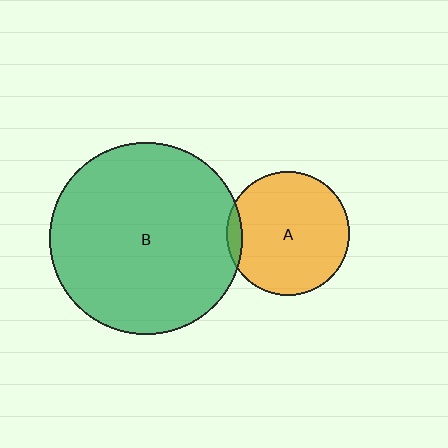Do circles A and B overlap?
Yes.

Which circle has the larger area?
Circle B (green).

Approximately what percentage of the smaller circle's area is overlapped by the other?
Approximately 5%.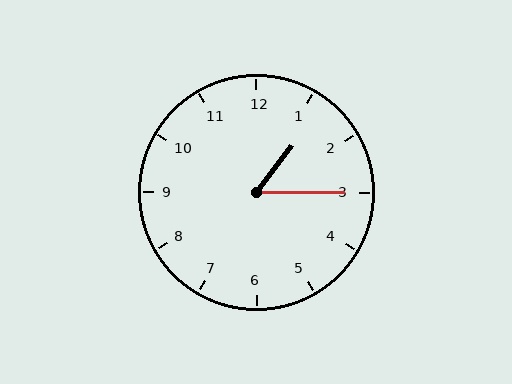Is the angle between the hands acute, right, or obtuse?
It is acute.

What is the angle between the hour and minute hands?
Approximately 52 degrees.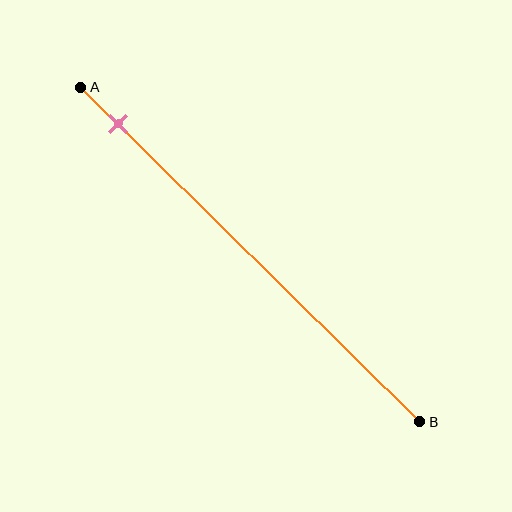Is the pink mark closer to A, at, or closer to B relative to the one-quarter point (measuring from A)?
The pink mark is closer to point A than the one-quarter point of segment AB.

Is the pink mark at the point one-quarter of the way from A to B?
No, the mark is at about 10% from A, not at the 25% one-quarter point.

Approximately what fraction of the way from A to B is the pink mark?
The pink mark is approximately 10% of the way from A to B.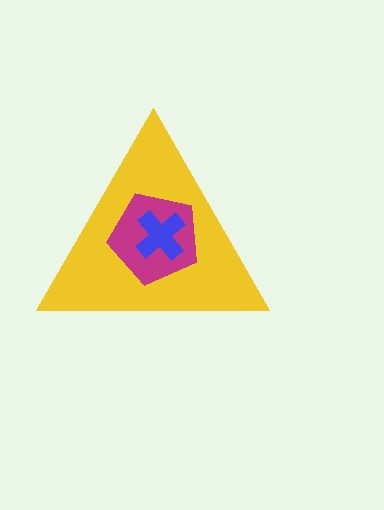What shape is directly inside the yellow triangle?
The magenta pentagon.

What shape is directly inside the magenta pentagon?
The blue cross.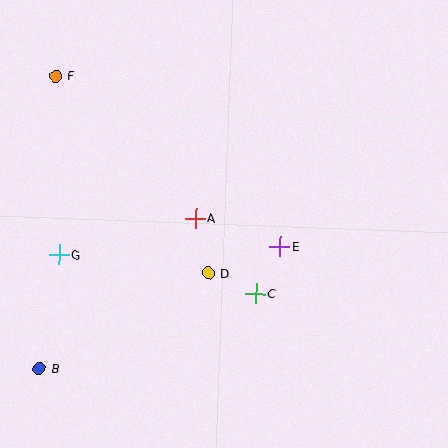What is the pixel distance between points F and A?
The distance between F and A is 200 pixels.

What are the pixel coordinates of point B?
Point B is at (39, 368).